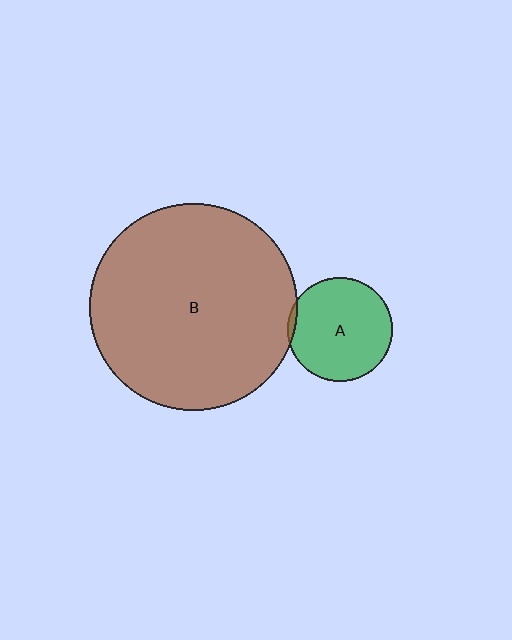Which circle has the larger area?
Circle B (brown).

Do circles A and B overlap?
Yes.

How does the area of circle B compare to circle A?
Approximately 4.0 times.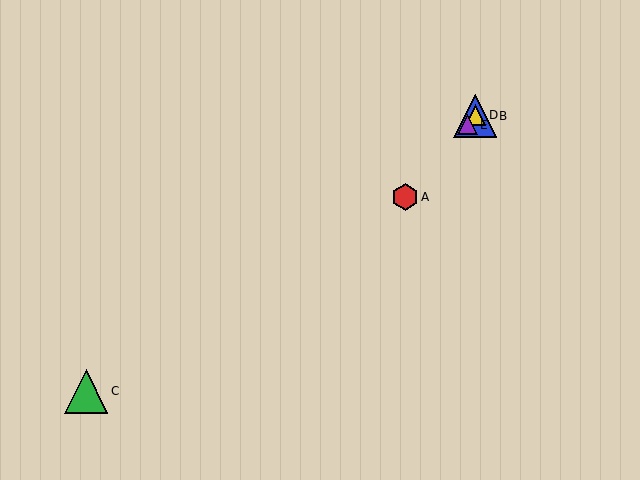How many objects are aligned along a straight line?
4 objects (A, B, D, E) are aligned along a straight line.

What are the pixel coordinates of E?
Object E is at (467, 125).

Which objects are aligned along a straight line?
Objects A, B, D, E are aligned along a straight line.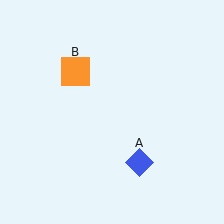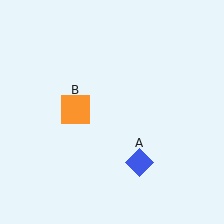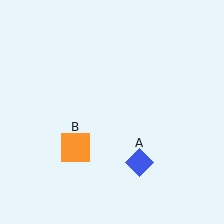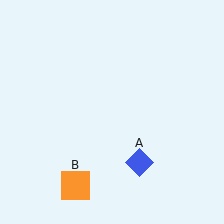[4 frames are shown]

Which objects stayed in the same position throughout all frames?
Blue diamond (object A) remained stationary.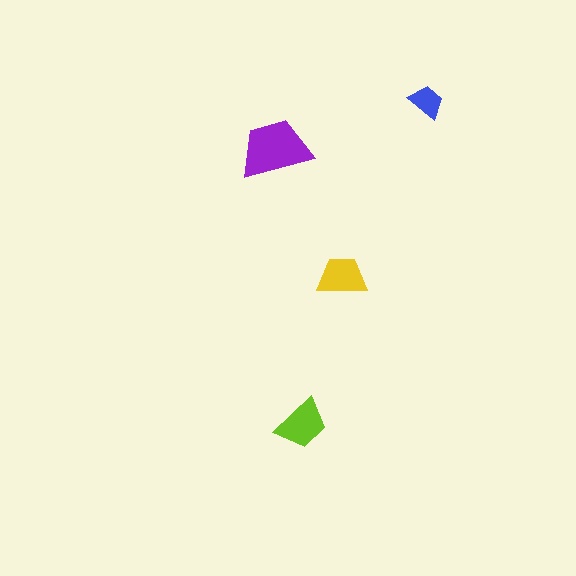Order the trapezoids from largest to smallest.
the purple one, the lime one, the yellow one, the blue one.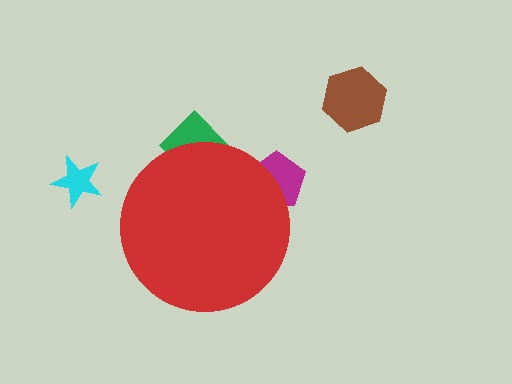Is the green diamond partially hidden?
Yes, the green diamond is partially hidden behind the red circle.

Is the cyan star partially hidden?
No, the cyan star is fully visible.